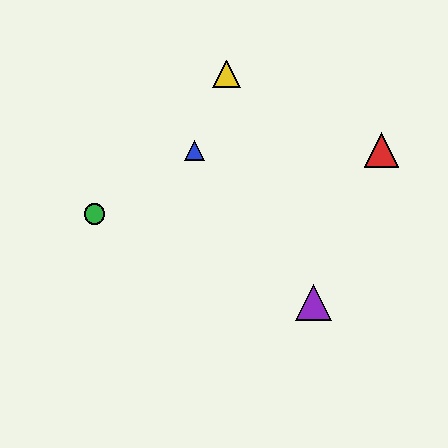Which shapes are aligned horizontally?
The red triangle, the blue triangle are aligned horizontally.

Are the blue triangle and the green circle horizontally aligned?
No, the blue triangle is at y≈150 and the green circle is at y≈214.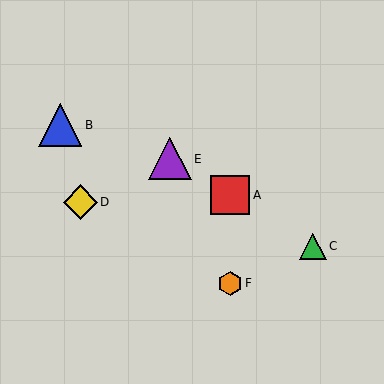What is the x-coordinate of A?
Object A is at x≈230.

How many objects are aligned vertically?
2 objects (A, F) are aligned vertically.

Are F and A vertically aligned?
Yes, both are at x≈230.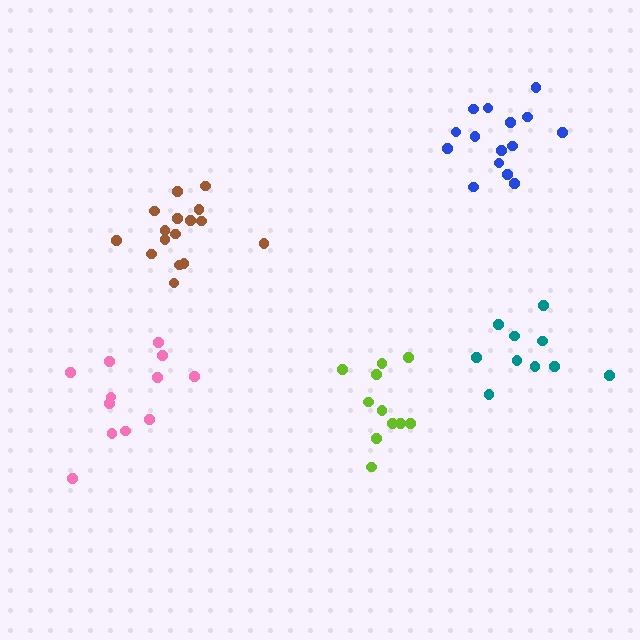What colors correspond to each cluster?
The clusters are colored: lime, pink, teal, brown, blue.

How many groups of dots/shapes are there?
There are 5 groups.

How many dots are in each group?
Group 1: 11 dots, Group 2: 12 dots, Group 3: 10 dots, Group 4: 16 dots, Group 5: 15 dots (64 total).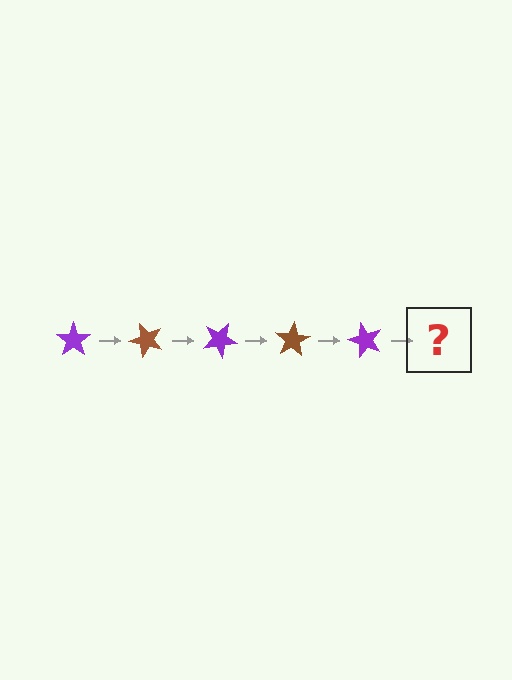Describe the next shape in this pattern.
It should be a brown star, rotated 250 degrees from the start.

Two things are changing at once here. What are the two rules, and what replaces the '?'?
The two rules are that it rotates 50 degrees each step and the color cycles through purple and brown. The '?' should be a brown star, rotated 250 degrees from the start.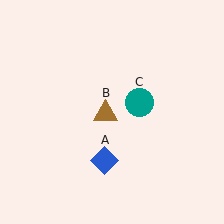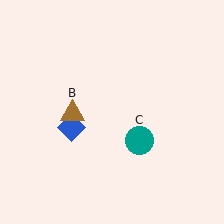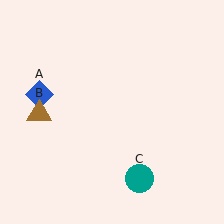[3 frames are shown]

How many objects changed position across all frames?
3 objects changed position: blue diamond (object A), brown triangle (object B), teal circle (object C).